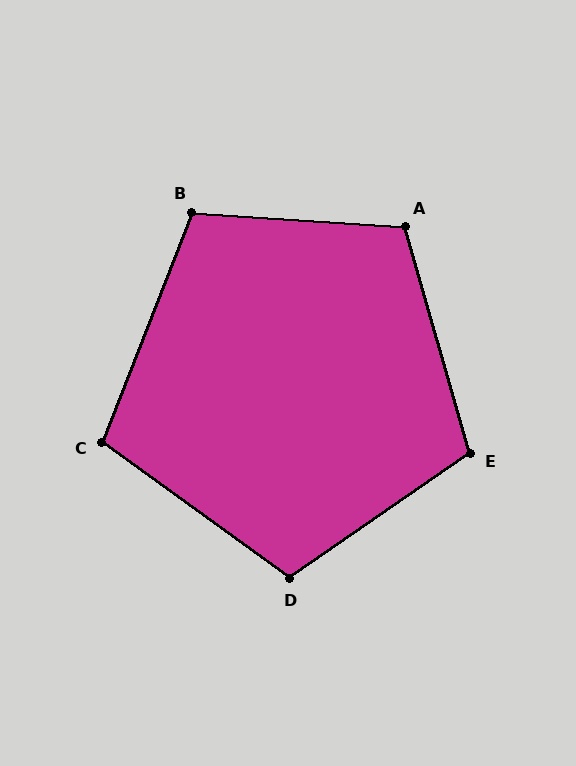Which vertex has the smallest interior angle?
C, at approximately 105 degrees.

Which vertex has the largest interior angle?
A, at approximately 110 degrees.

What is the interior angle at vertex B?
Approximately 108 degrees (obtuse).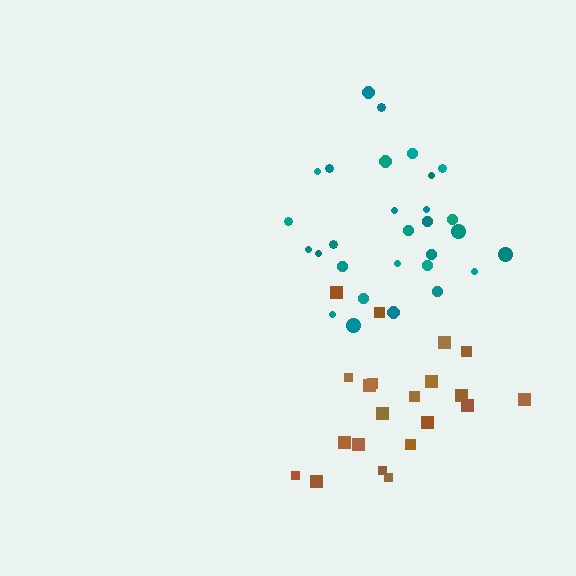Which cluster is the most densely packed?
Brown.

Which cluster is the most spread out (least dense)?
Teal.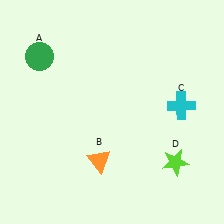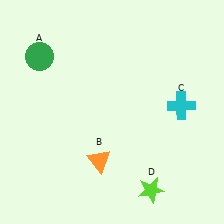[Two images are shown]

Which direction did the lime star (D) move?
The lime star (D) moved down.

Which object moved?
The lime star (D) moved down.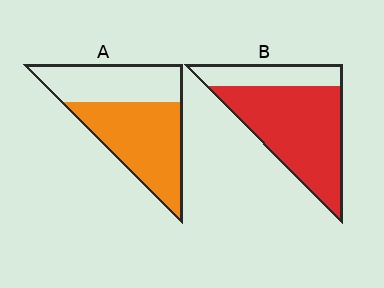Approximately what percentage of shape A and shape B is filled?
A is approximately 60% and B is approximately 75%.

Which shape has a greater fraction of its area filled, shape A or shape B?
Shape B.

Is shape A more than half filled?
Yes.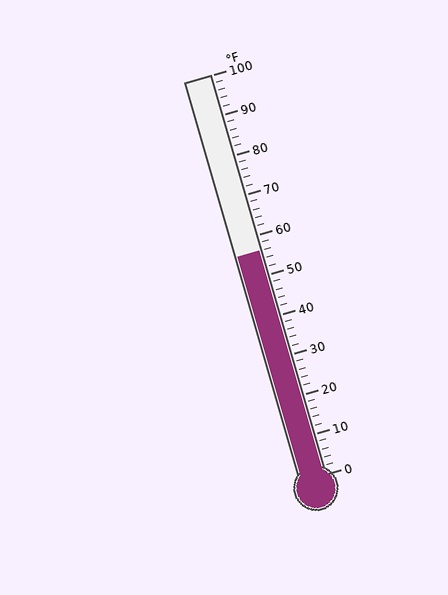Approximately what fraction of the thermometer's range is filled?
The thermometer is filled to approximately 55% of its range.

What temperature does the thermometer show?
The thermometer shows approximately 56°F.